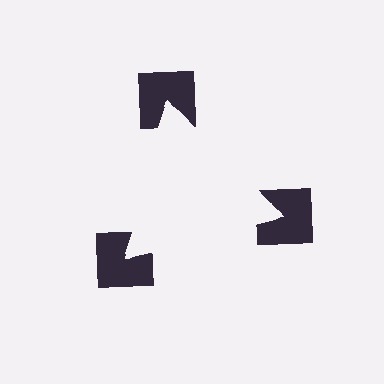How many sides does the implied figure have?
3 sides.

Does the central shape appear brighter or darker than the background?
It typically appears slightly brighter than the background, even though no actual brightness change is drawn.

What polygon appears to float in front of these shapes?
An illusory triangle — its edges are inferred from the aligned wedge cuts in the notched squares, not physically drawn.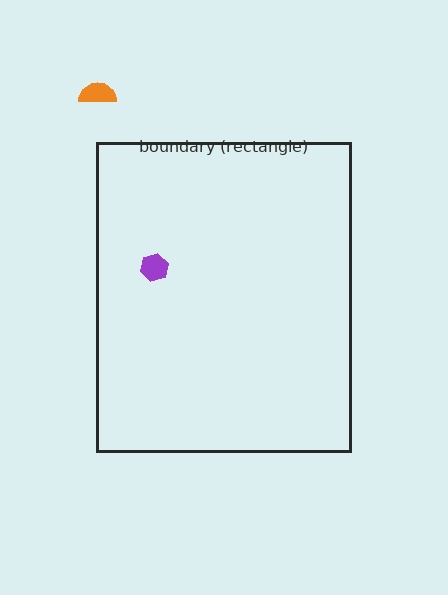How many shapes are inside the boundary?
1 inside, 1 outside.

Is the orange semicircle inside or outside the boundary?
Outside.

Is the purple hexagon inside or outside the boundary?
Inside.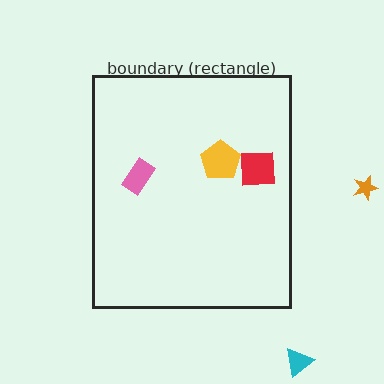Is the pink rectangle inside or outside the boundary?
Inside.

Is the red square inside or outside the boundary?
Inside.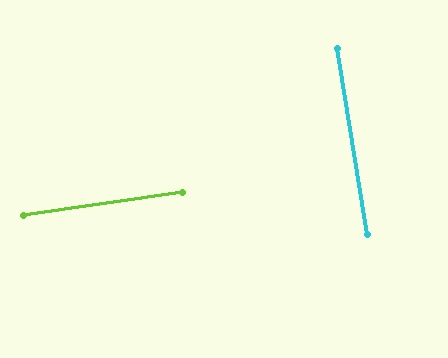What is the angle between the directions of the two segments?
Approximately 89 degrees.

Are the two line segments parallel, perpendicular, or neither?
Perpendicular — they meet at approximately 89°.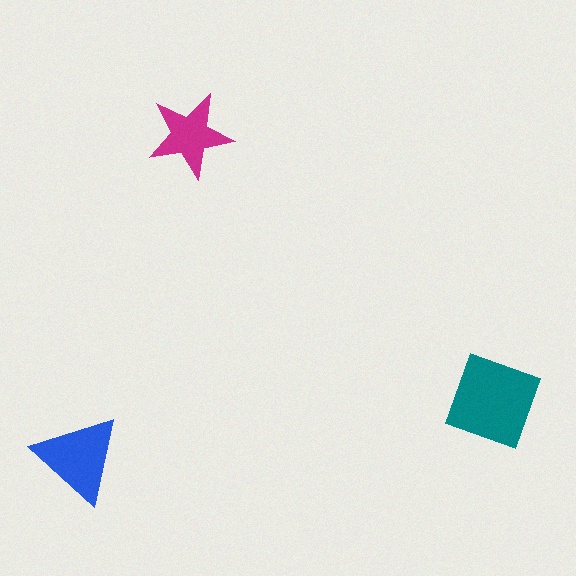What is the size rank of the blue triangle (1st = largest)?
2nd.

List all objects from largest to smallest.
The teal square, the blue triangle, the magenta star.